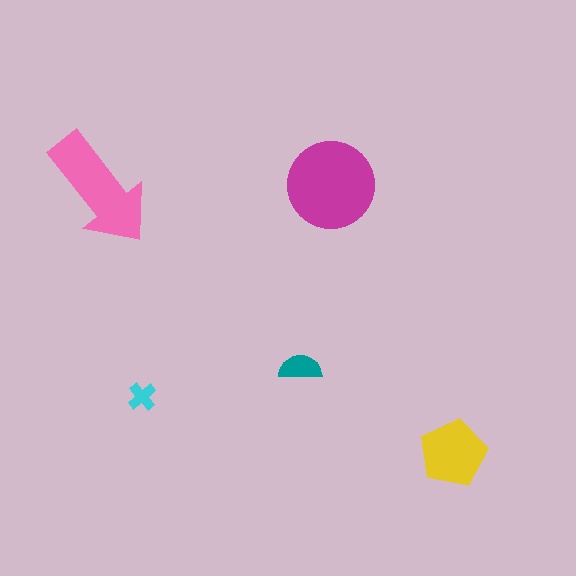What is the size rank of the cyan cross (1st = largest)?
5th.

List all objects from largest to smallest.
The magenta circle, the pink arrow, the yellow pentagon, the teal semicircle, the cyan cross.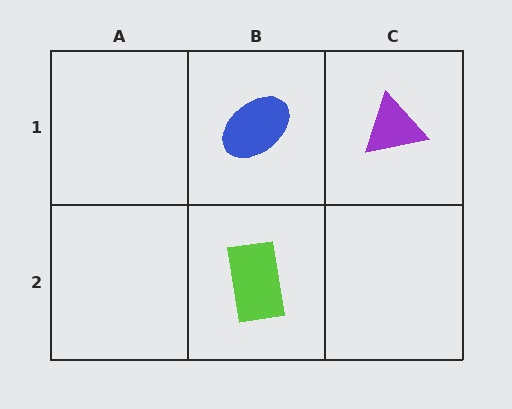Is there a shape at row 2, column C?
No, that cell is empty.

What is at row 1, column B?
A blue ellipse.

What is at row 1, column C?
A purple triangle.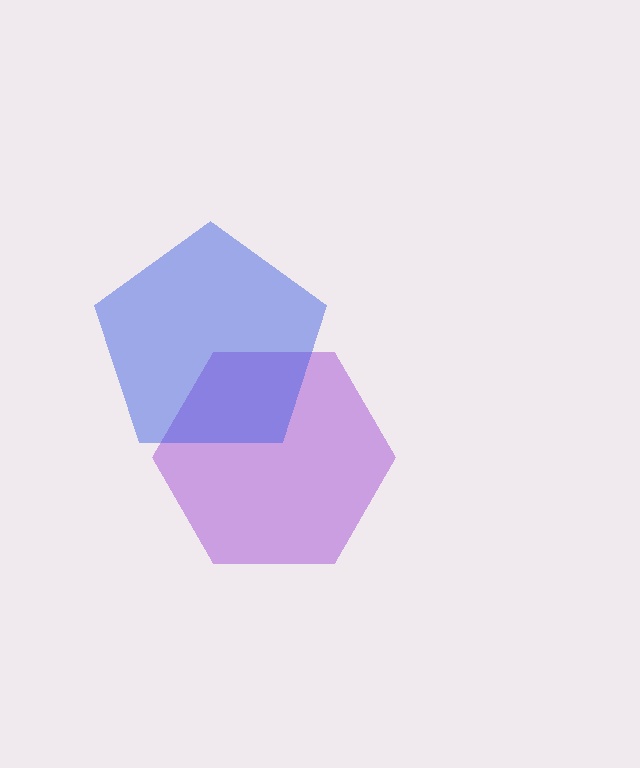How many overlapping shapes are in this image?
There are 2 overlapping shapes in the image.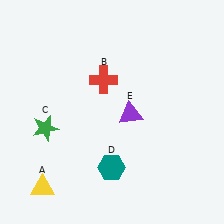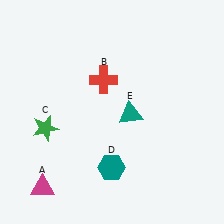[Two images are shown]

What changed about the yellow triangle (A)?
In Image 1, A is yellow. In Image 2, it changed to magenta.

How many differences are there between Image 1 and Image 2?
There are 2 differences between the two images.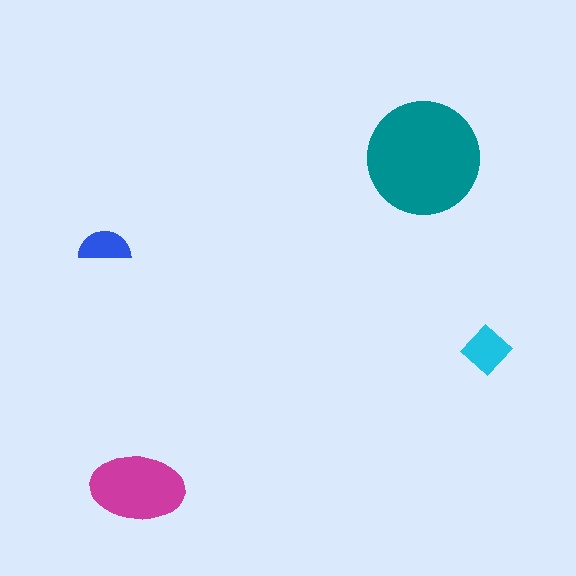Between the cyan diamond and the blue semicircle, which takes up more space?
The cyan diamond.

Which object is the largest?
The teal circle.